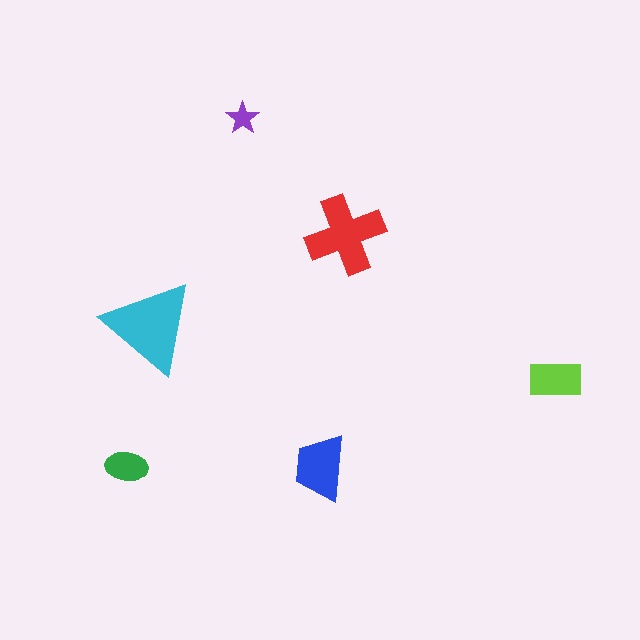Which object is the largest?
The cyan triangle.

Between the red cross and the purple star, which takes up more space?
The red cross.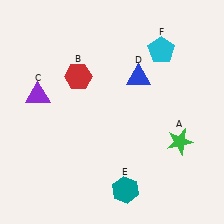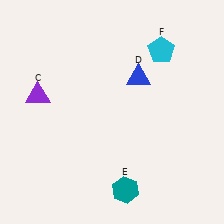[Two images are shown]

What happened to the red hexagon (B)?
The red hexagon (B) was removed in Image 2. It was in the top-left area of Image 1.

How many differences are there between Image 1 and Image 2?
There are 2 differences between the two images.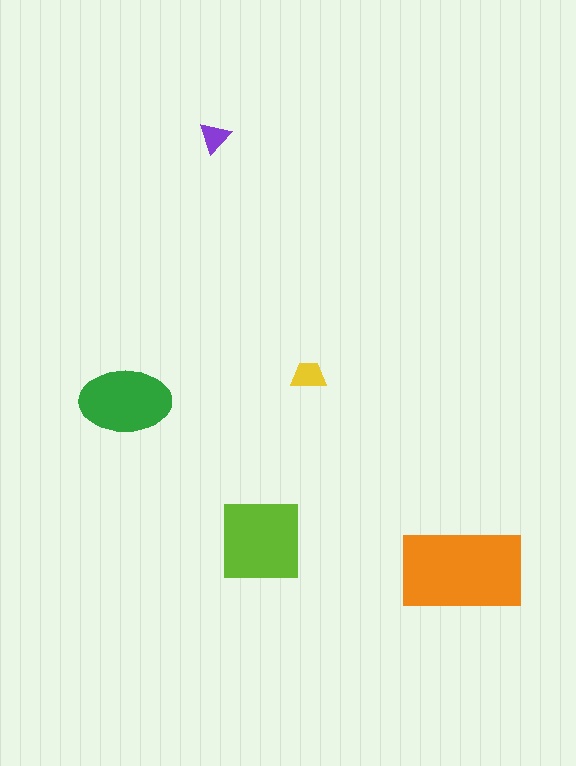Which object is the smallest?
The purple triangle.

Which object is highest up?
The purple triangle is topmost.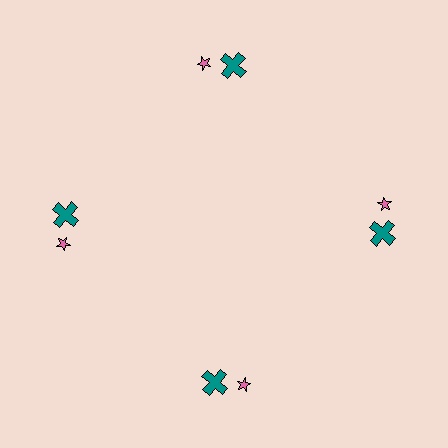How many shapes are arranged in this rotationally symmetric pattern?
There are 8 shapes, arranged in 4 groups of 2.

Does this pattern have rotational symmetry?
Yes, this pattern has 4-fold rotational symmetry. It looks the same after rotating 90 degrees around the center.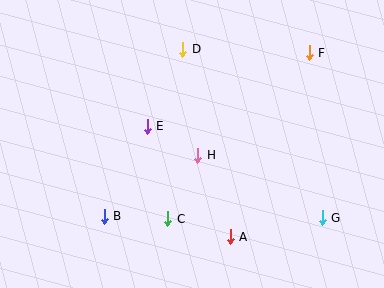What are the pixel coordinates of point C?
Point C is at (168, 219).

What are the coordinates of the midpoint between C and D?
The midpoint between C and D is at (175, 134).